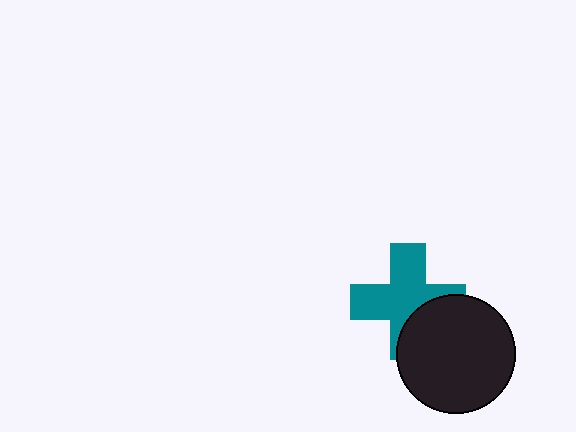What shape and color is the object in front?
The object in front is a black circle.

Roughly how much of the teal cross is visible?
Most of it is visible (roughly 69%).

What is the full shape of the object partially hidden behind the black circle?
The partially hidden object is a teal cross.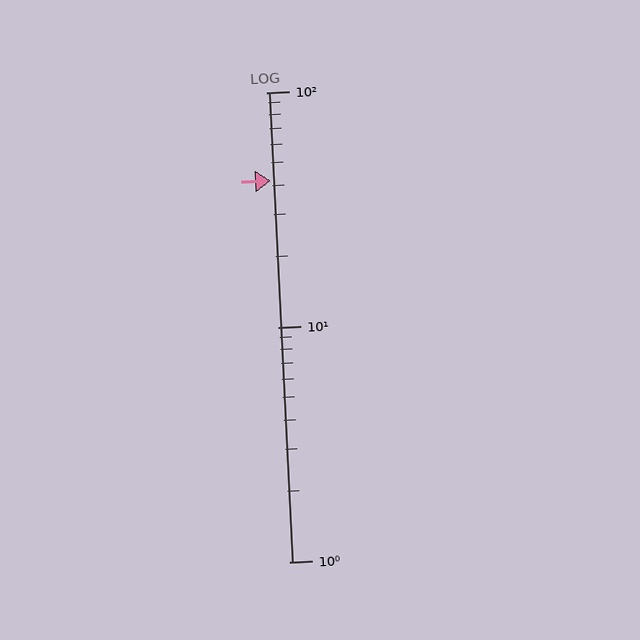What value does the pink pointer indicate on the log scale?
The pointer indicates approximately 42.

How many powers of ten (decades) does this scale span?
The scale spans 2 decades, from 1 to 100.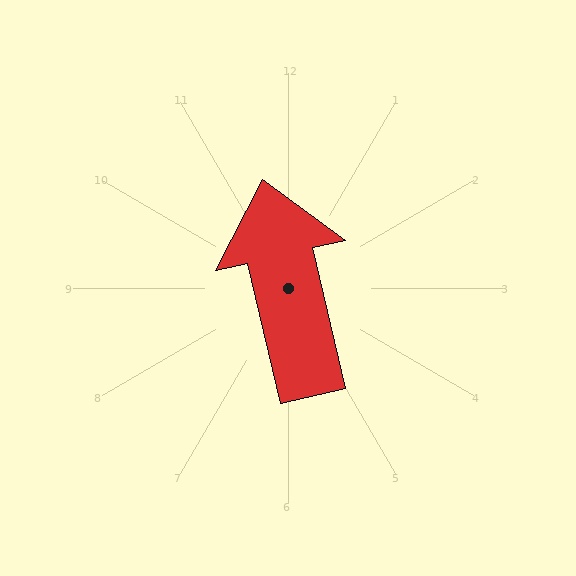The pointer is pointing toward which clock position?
Roughly 12 o'clock.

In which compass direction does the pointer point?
North.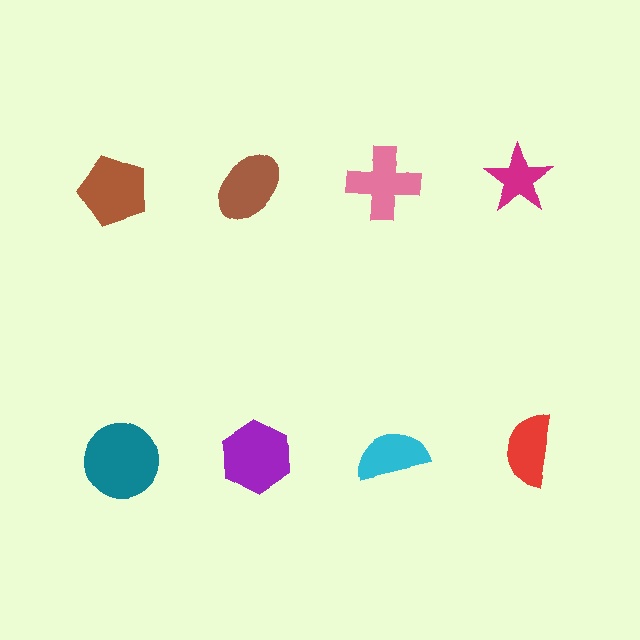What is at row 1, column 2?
A brown ellipse.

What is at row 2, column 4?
A red semicircle.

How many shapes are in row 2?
4 shapes.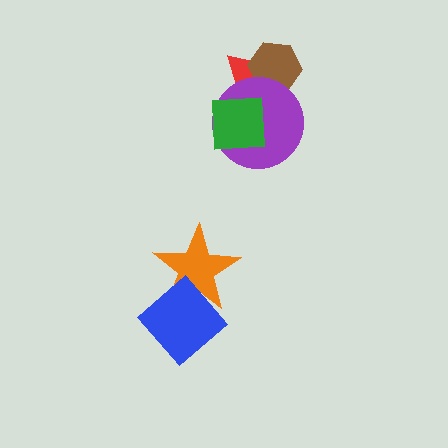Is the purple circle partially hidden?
Yes, it is partially covered by another shape.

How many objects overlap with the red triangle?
3 objects overlap with the red triangle.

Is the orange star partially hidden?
Yes, it is partially covered by another shape.